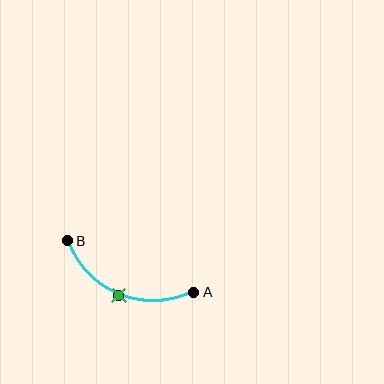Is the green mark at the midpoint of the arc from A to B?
Yes. The green mark lies on the arc at equal arc-length from both A and B — it is the arc midpoint.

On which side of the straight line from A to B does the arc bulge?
The arc bulges below the straight line connecting A and B.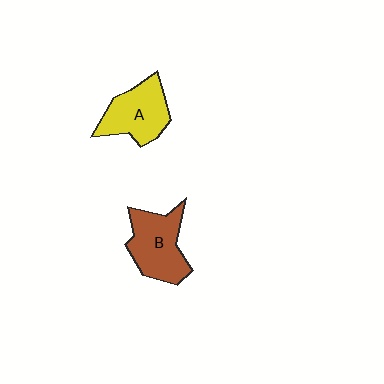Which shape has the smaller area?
Shape A (yellow).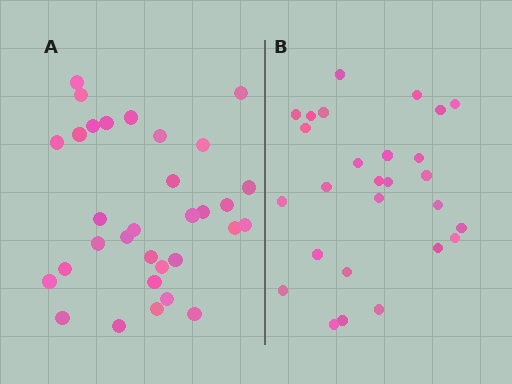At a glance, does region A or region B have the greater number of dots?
Region A (the left region) has more dots.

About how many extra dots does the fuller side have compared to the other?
Region A has about 5 more dots than region B.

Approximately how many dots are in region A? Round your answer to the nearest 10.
About 30 dots. (The exact count is 32, which rounds to 30.)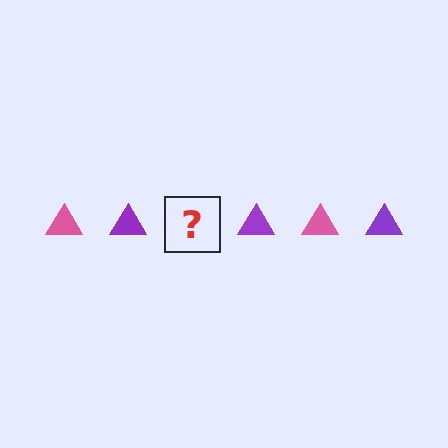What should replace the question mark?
The question mark should be replaced with a pink triangle.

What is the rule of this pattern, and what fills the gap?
The rule is that the pattern cycles through pink, purple triangles. The gap should be filled with a pink triangle.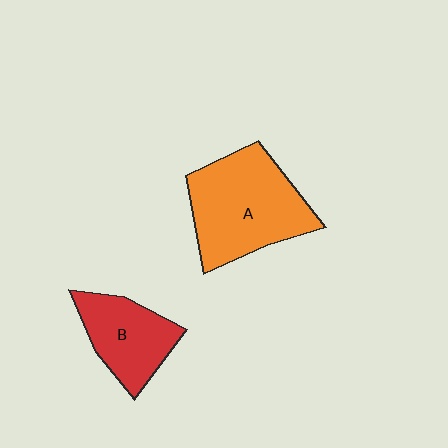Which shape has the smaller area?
Shape B (red).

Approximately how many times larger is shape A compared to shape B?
Approximately 1.6 times.